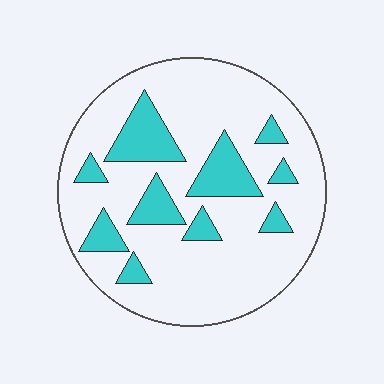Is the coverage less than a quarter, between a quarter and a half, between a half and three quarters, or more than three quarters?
Less than a quarter.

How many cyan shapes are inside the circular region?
10.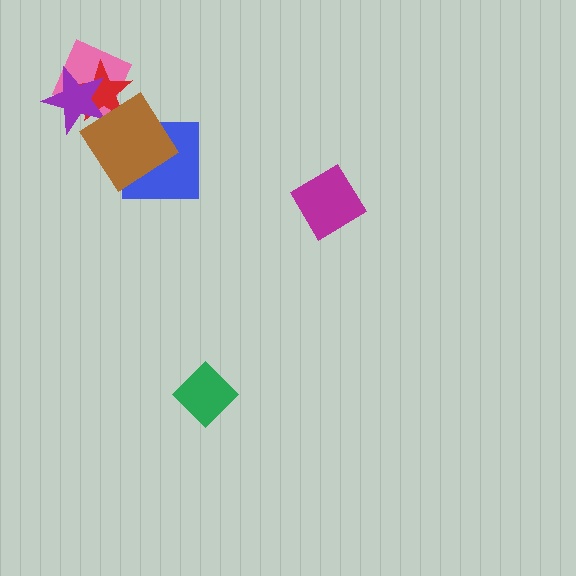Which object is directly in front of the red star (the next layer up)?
The purple star is directly in front of the red star.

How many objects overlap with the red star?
3 objects overlap with the red star.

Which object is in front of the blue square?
The brown diamond is in front of the blue square.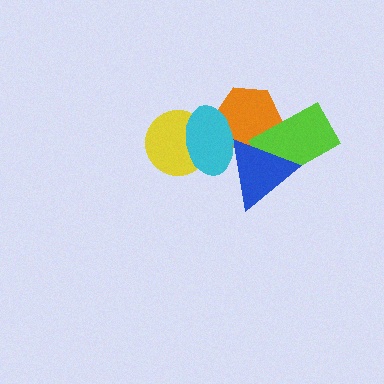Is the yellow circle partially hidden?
Yes, it is partially covered by another shape.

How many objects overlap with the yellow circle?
1 object overlaps with the yellow circle.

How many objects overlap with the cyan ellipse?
3 objects overlap with the cyan ellipse.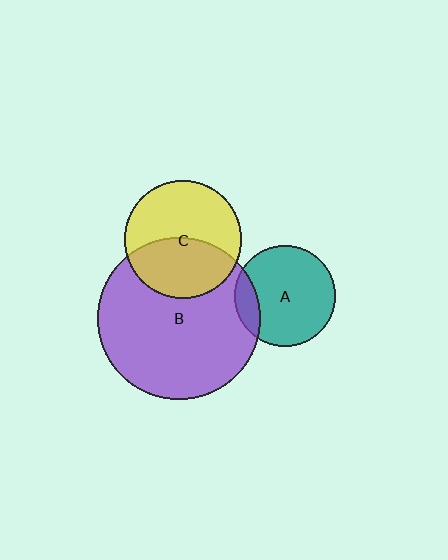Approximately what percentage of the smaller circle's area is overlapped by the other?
Approximately 45%.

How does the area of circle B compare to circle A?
Approximately 2.6 times.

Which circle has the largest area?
Circle B (purple).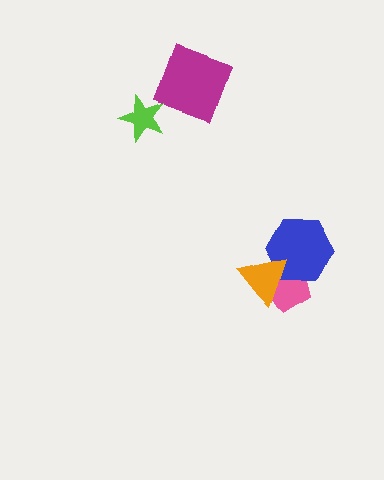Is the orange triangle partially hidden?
No, no other shape covers it.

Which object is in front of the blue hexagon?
The orange triangle is in front of the blue hexagon.